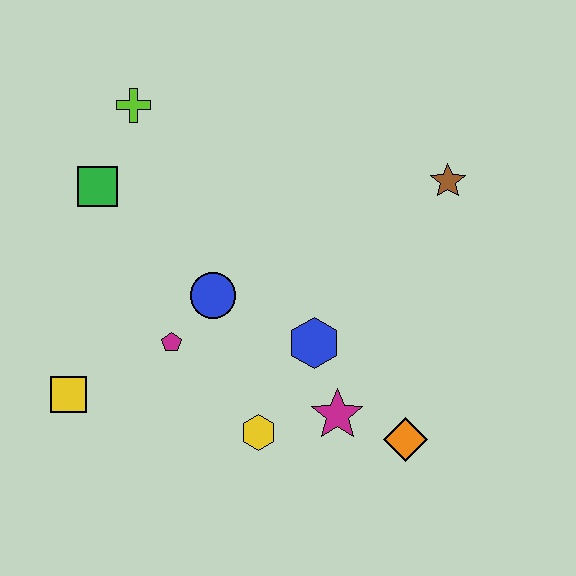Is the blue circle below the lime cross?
Yes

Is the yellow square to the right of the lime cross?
No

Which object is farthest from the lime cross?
The orange diamond is farthest from the lime cross.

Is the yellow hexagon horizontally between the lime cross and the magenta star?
Yes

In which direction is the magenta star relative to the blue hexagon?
The magenta star is below the blue hexagon.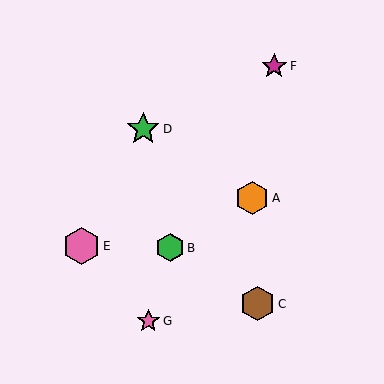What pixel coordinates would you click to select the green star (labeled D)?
Click at (143, 129) to select the green star D.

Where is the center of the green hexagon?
The center of the green hexagon is at (170, 248).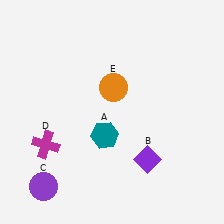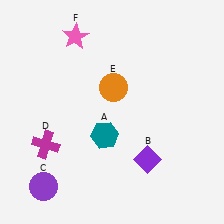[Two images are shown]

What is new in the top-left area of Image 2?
A pink star (F) was added in the top-left area of Image 2.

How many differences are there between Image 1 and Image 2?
There is 1 difference between the two images.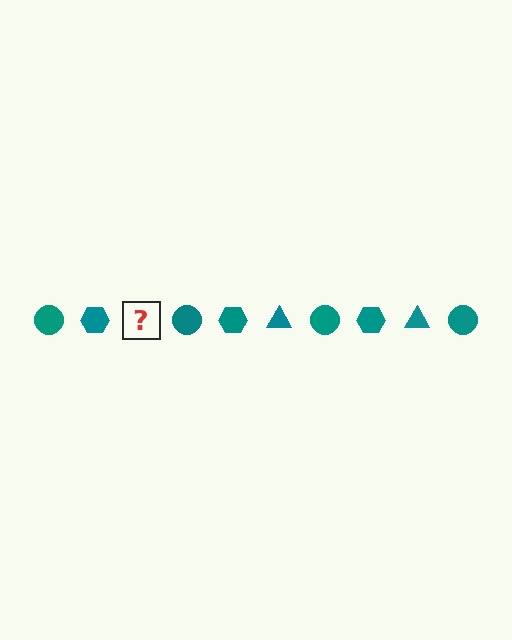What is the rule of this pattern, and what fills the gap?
The rule is that the pattern cycles through circle, hexagon, triangle shapes in teal. The gap should be filled with a teal triangle.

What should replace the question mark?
The question mark should be replaced with a teal triangle.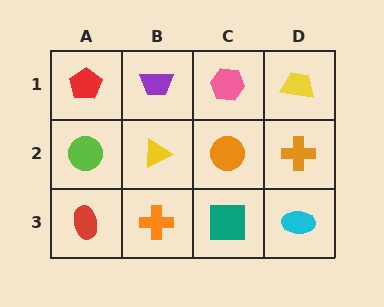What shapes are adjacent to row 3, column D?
An orange cross (row 2, column D), a teal square (row 3, column C).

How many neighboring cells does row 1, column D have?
2.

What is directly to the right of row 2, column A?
A yellow triangle.